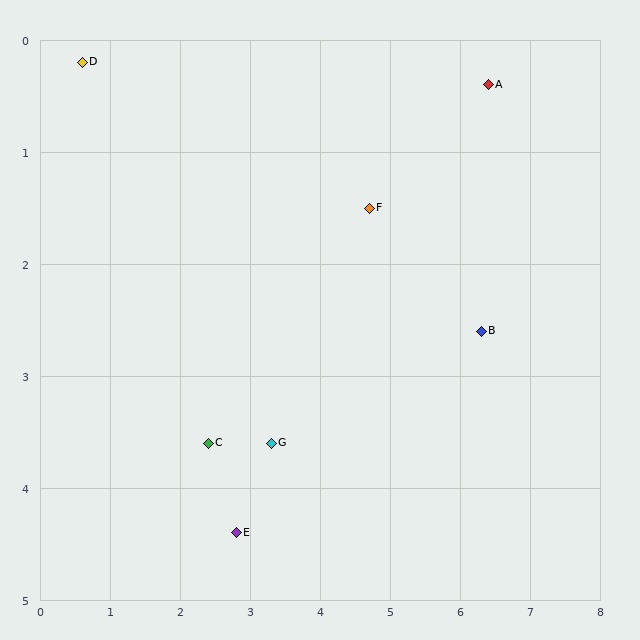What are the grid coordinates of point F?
Point F is at approximately (4.7, 1.5).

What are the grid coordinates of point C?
Point C is at approximately (2.4, 3.6).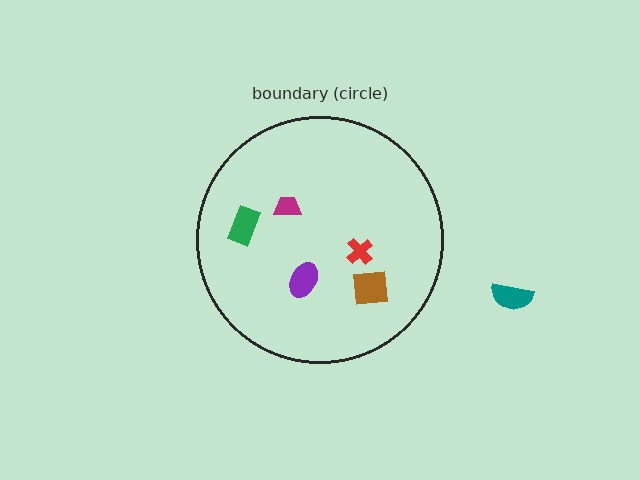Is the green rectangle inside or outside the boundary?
Inside.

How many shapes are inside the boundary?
5 inside, 1 outside.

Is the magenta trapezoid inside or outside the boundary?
Inside.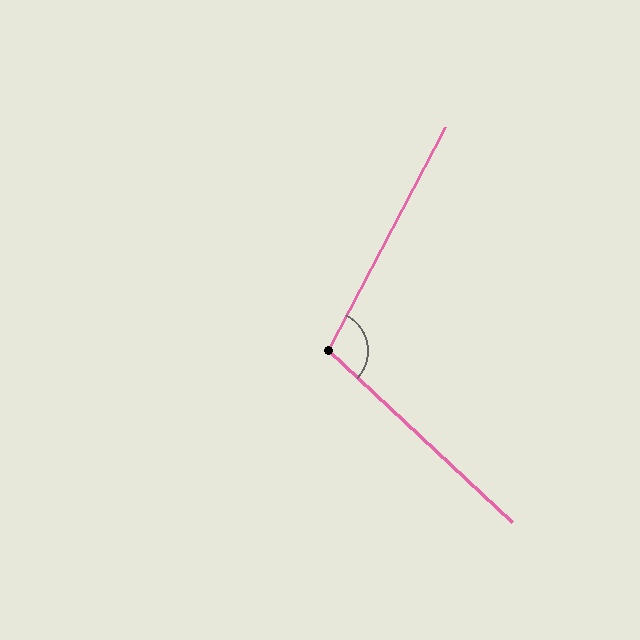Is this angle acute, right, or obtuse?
It is obtuse.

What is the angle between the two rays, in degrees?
Approximately 105 degrees.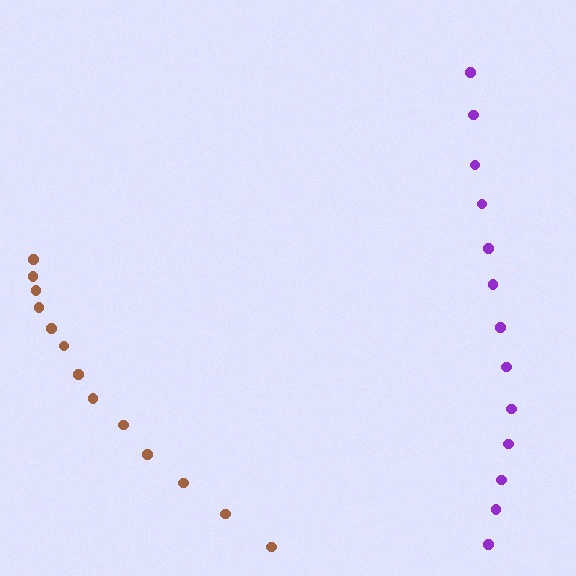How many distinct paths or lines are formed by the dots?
There are 2 distinct paths.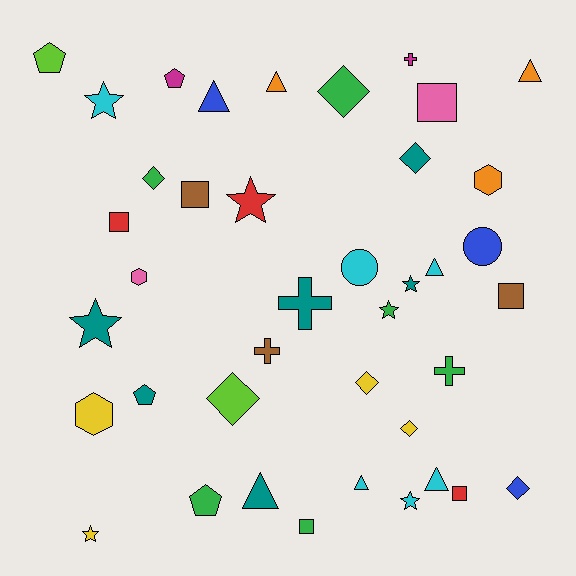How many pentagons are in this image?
There are 4 pentagons.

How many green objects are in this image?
There are 6 green objects.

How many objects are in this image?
There are 40 objects.